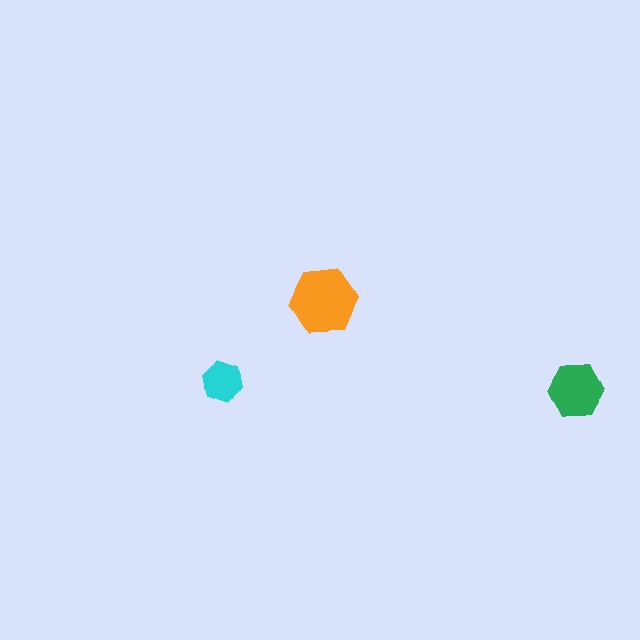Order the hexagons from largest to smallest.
the orange one, the green one, the cyan one.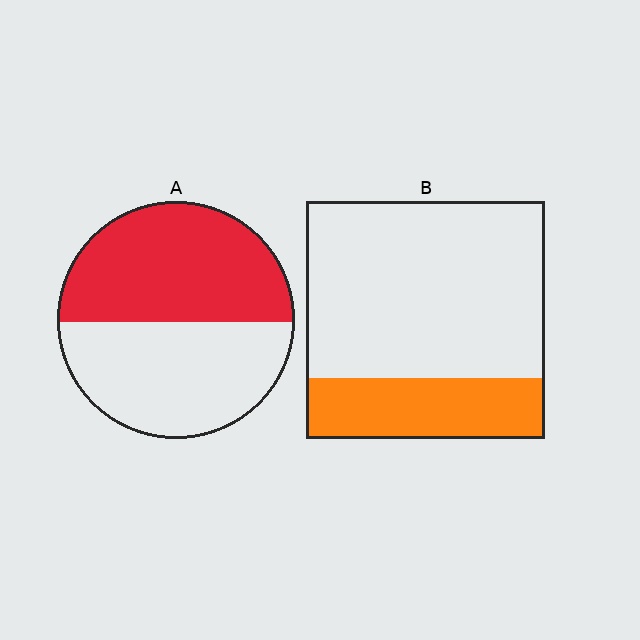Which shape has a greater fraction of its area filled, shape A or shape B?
Shape A.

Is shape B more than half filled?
No.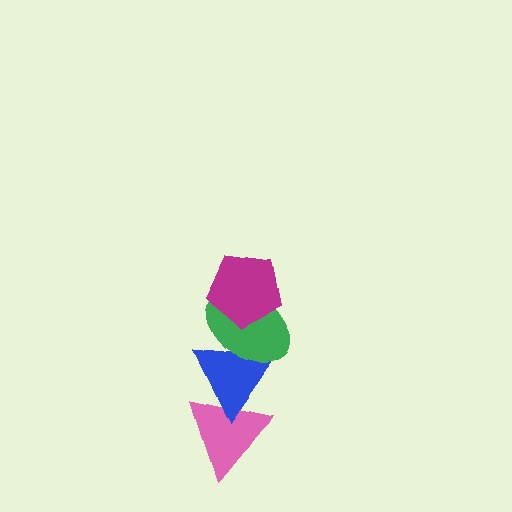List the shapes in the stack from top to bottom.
From top to bottom: the magenta pentagon, the green ellipse, the blue triangle, the pink triangle.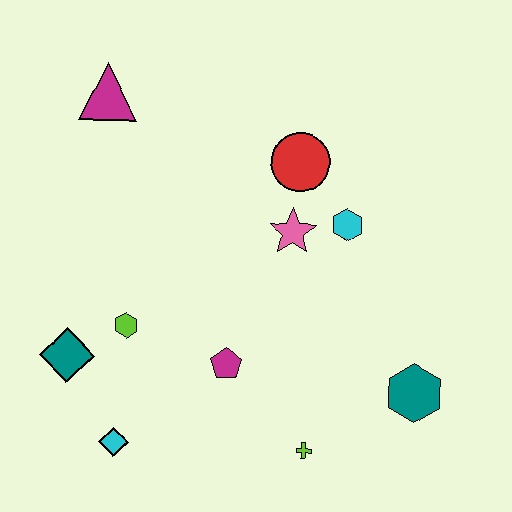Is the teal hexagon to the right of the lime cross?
Yes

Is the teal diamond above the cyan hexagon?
No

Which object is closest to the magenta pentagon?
The lime hexagon is closest to the magenta pentagon.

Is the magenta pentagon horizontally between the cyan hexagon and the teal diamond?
Yes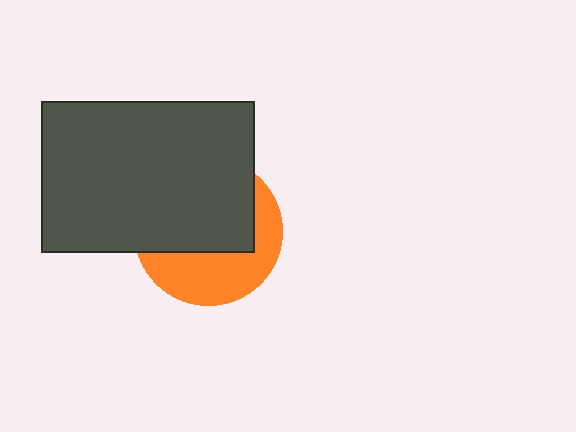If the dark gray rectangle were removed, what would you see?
You would see the complete orange circle.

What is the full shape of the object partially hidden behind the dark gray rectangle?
The partially hidden object is an orange circle.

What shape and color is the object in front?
The object in front is a dark gray rectangle.